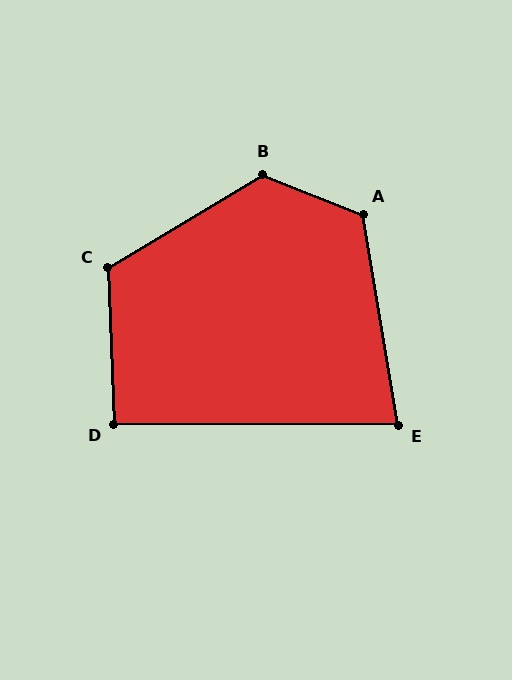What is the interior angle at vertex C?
Approximately 119 degrees (obtuse).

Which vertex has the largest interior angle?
B, at approximately 128 degrees.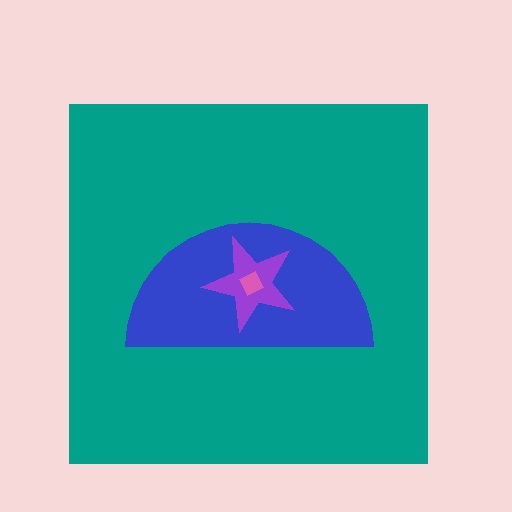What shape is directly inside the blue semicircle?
The purple star.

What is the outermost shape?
The teal square.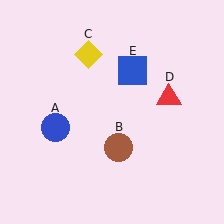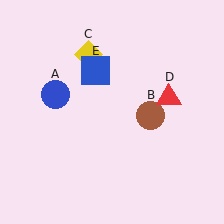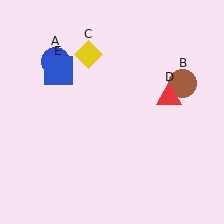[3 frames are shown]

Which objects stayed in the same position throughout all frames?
Yellow diamond (object C) and red triangle (object D) remained stationary.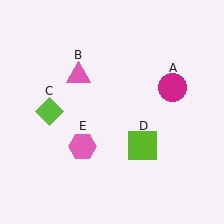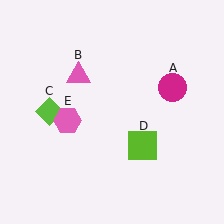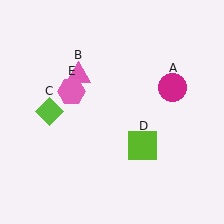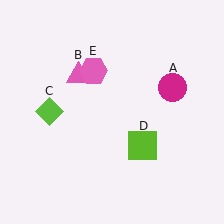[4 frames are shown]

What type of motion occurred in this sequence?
The pink hexagon (object E) rotated clockwise around the center of the scene.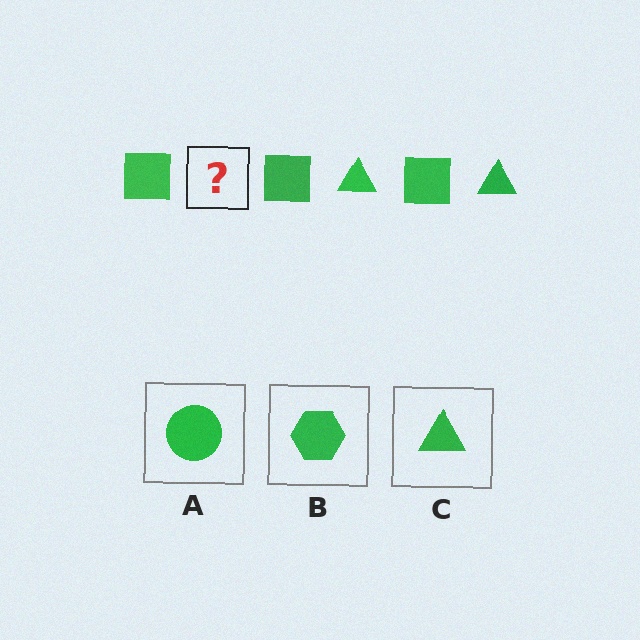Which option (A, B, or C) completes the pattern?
C.